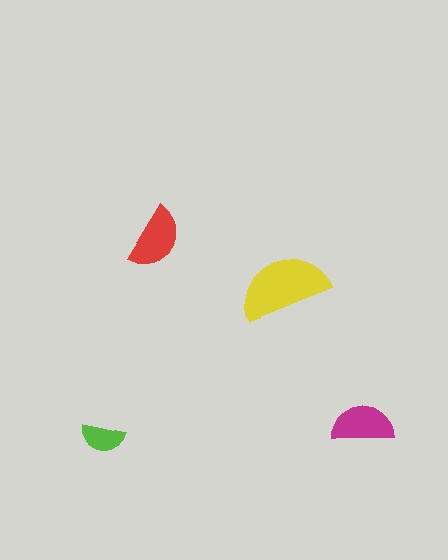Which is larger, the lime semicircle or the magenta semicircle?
The magenta one.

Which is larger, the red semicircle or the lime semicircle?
The red one.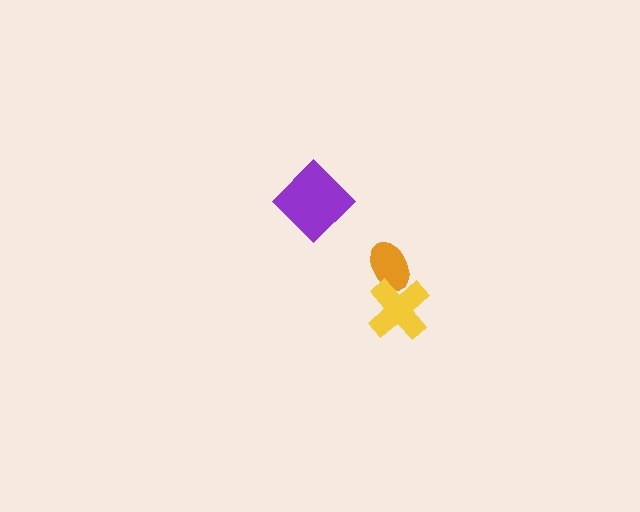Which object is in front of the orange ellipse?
The yellow cross is in front of the orange ellipse.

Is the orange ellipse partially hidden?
Yes, it is partially covered by another shape.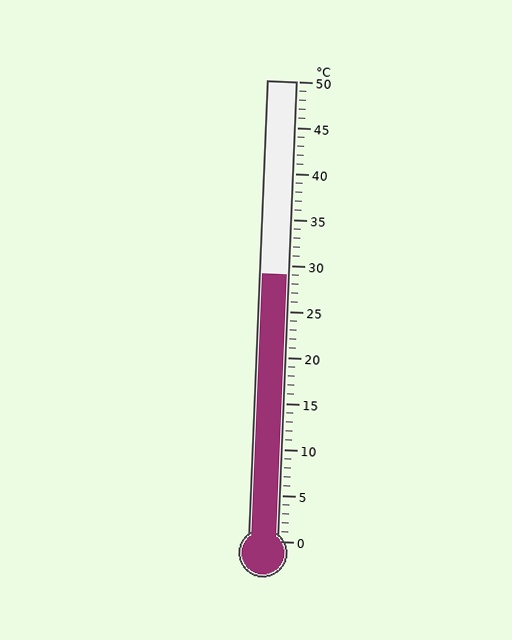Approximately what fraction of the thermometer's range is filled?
The thermometer is filled to approximately 60% of its range.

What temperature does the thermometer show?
The thermometer shows approximately 29°C.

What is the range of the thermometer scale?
The thermometer scale ranges from 0°C to 50°C.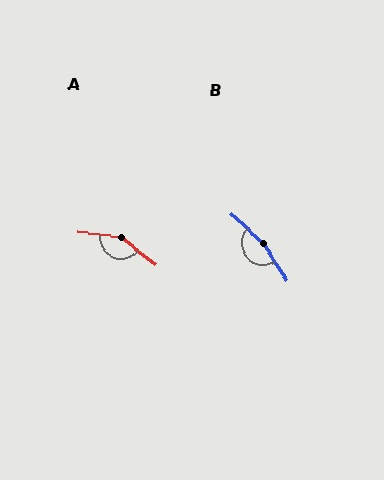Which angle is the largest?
B, at approximately 165 degrees.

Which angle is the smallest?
A, at approximately 147 degrees.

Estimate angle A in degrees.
Approximately 147 degrees.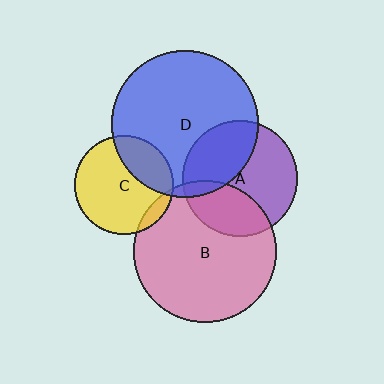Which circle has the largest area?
Circle D (blue).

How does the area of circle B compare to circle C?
Approximately 2.1 times.